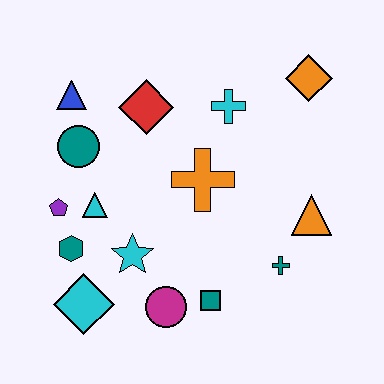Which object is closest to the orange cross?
The cyan cross is closest to the orange cross.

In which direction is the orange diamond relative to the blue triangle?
The orange diamond is to the right of the blue triangle.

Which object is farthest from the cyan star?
The orange diamond is farthest from the cyan star.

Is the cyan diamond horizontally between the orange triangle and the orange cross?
No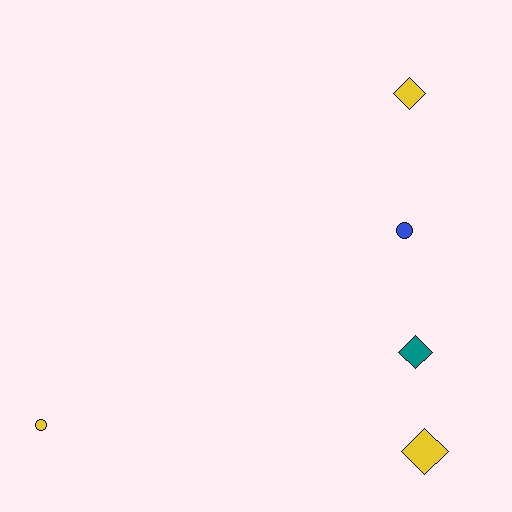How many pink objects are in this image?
There are no pink objects.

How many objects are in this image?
There are 5 objects.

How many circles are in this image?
There are 2 circles.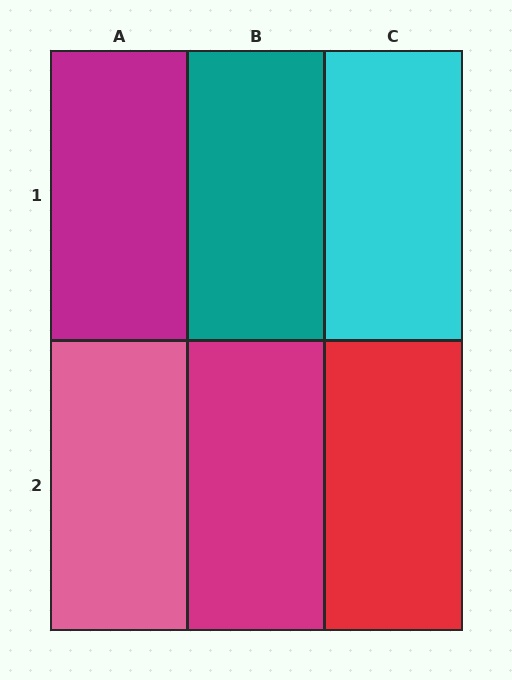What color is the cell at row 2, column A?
Pink.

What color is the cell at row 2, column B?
Magenta.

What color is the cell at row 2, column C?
Red.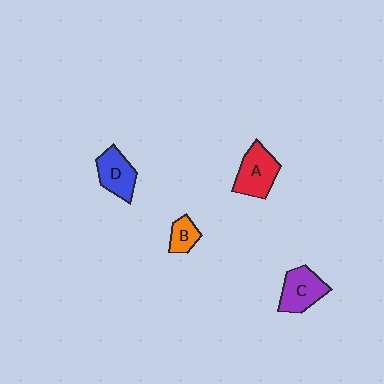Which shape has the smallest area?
Shape B (orange).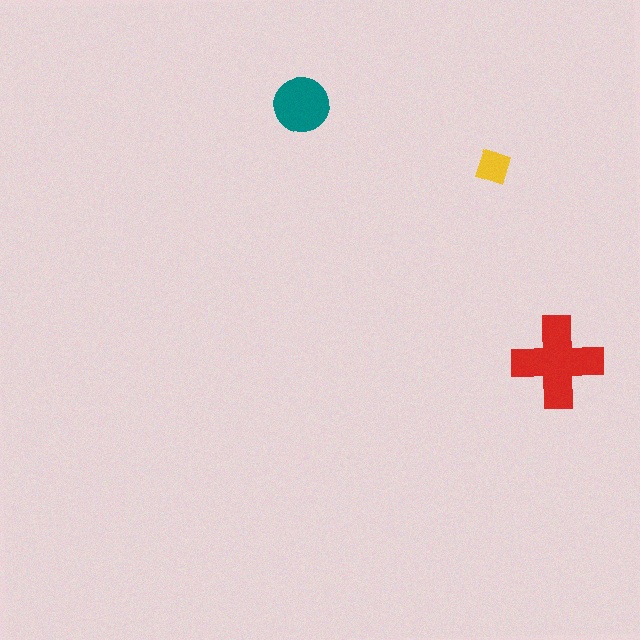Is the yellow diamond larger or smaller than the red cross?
Smaller.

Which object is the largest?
The red cross.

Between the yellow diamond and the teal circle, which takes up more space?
The teal circle.